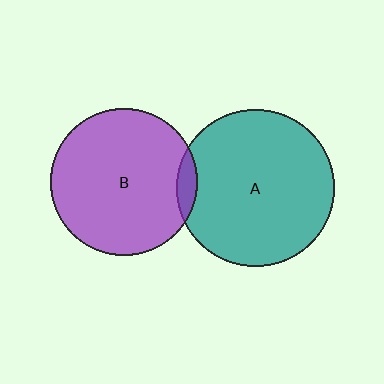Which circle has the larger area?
Circle A (teal).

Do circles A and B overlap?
Yes.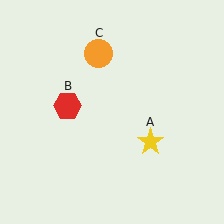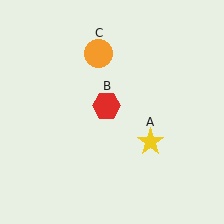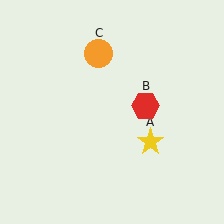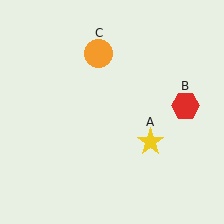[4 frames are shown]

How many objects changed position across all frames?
1 object changed position: red hexagon (object B).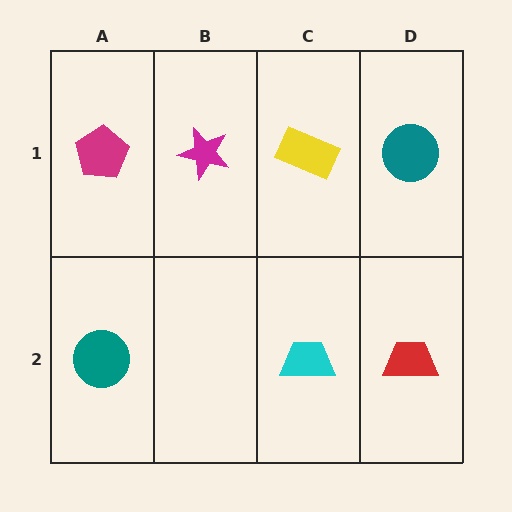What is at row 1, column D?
A teal circle.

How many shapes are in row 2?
3 shapes.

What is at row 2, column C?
A cyan trapezoid.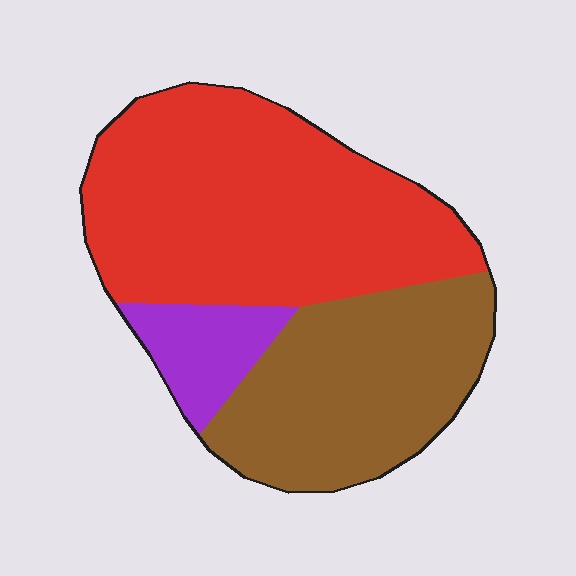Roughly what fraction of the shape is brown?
Brown takes up about three eighths (3/8) of the shape.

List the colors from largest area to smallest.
From largest to smallest: red, brown, purple.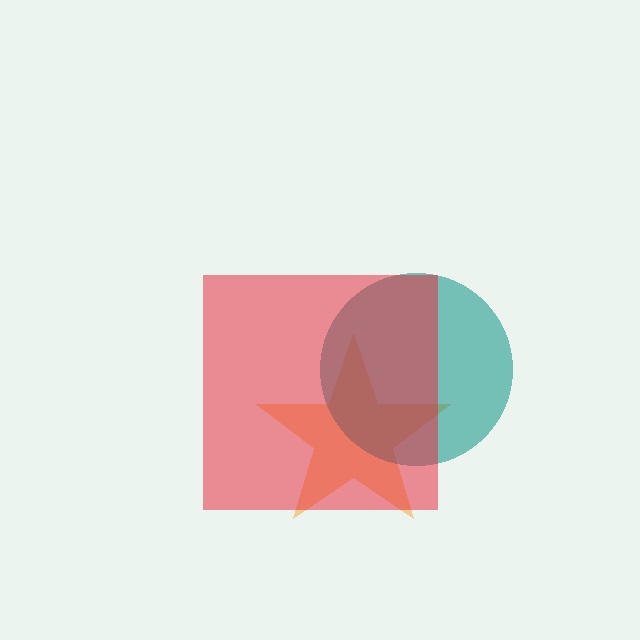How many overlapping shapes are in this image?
There are 3 overlapping shapes in the image.